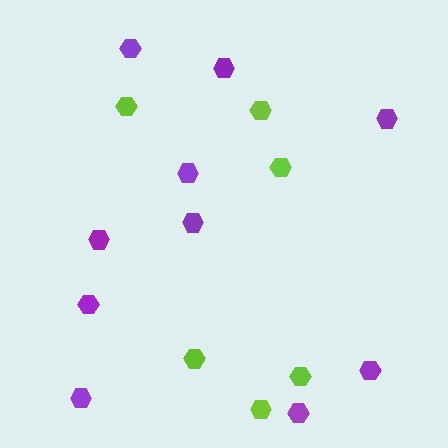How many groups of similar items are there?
There are 2 groups: one group of lime hexagons (6) and one group of purple hexagons (10).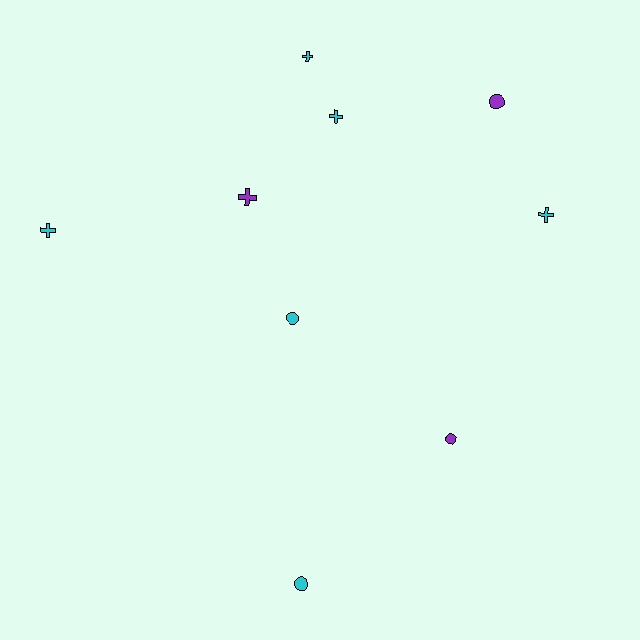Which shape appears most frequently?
Cross, with 5 objects.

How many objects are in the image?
There are 9 objects.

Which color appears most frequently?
Cyan, with 6 objects.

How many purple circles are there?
There are 2 purple circles.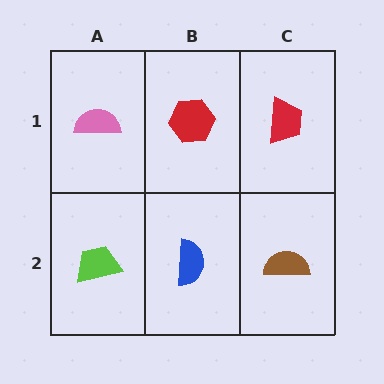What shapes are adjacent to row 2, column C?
A red trapezoid (row 1, column C), a blue semicircle (row 2, column B).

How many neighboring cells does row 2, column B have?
3.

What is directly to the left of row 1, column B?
A pink semicircle.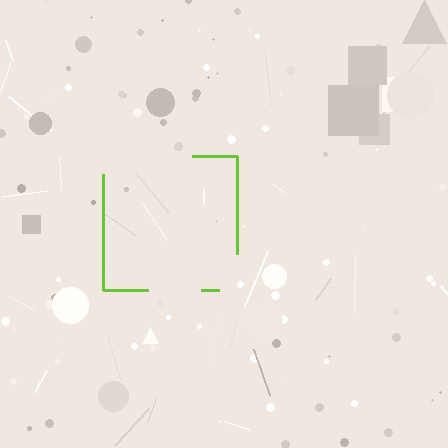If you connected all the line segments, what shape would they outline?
They would outline a square.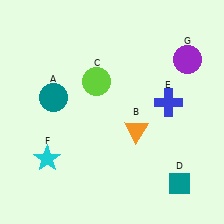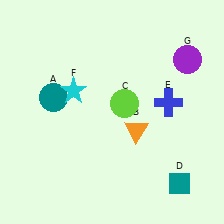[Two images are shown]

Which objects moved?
The objects that moved are: the lime circle (C), the cyan star (F).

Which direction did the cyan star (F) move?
The cyan star (F) moved up.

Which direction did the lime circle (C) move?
The lime circle (C) moved right.